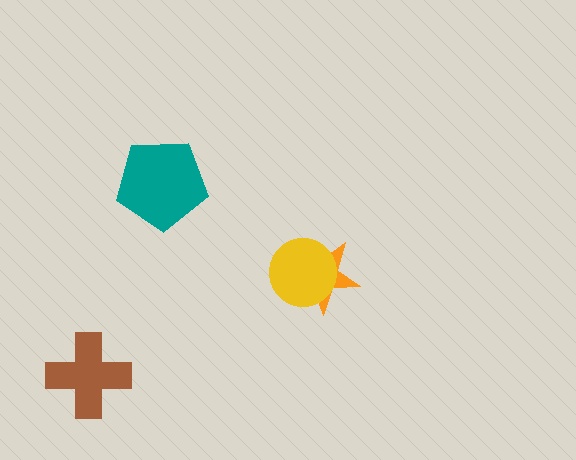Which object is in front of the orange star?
The yellow circle is in front of the orange star.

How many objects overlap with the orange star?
1 object overlaps with the orange star.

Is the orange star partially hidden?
Yes, it is partially covered by another shape.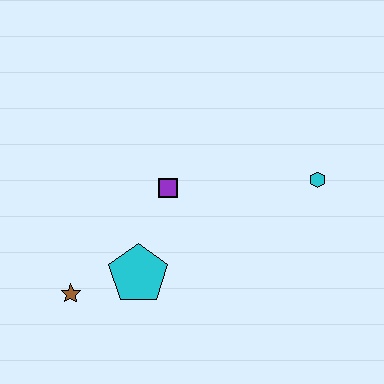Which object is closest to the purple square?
The cyan pentagon is closest to the purple square.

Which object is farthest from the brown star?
The cyan hexagon is farthest from the brown star.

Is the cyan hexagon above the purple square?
Yes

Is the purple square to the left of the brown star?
No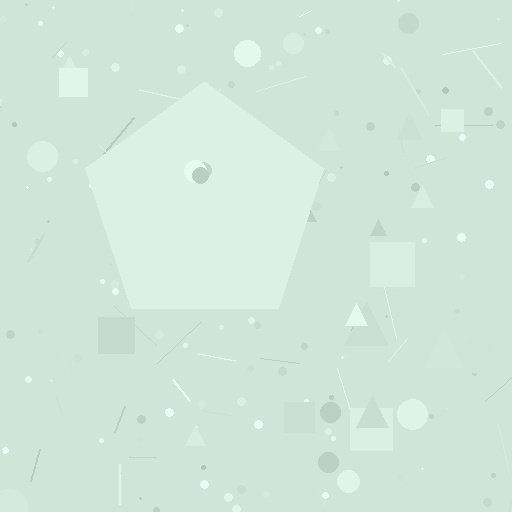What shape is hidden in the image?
A pentagon is hidden in the image.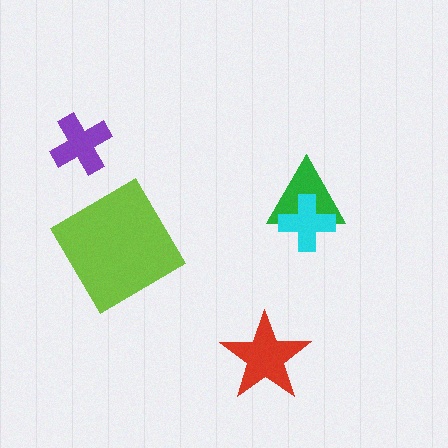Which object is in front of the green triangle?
The cyan cross is in front of the green triangle.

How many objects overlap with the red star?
0 objects overlap with the red star.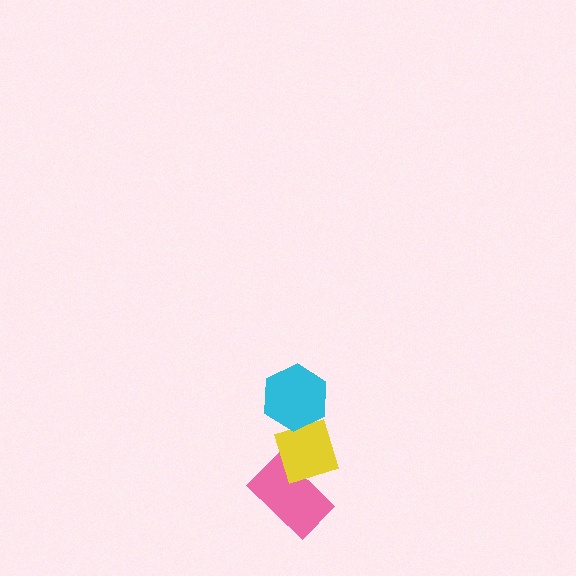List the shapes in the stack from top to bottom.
From top to bottom: the cyan hexagon, the yellow diamond, the pink rectangle.